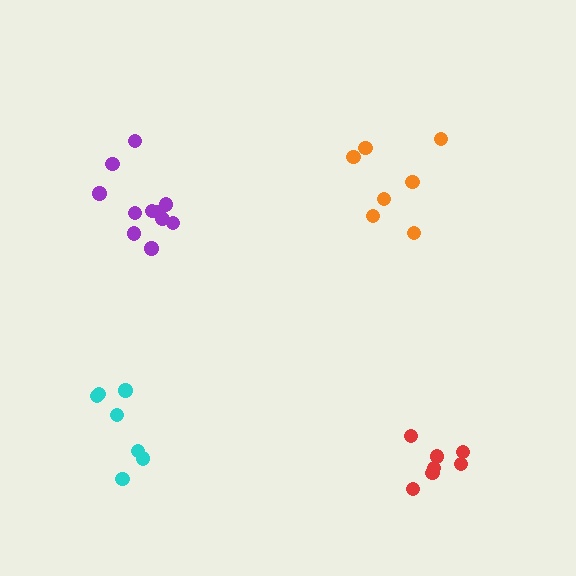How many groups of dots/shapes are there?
There are 4 groups.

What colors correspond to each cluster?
The clusters are colored: orange, cyan, red, purple.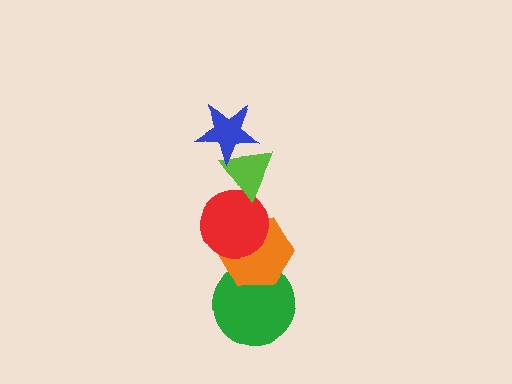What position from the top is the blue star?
The blue star is 1st from the top.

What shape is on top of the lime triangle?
The blue star is on top of the lime triangle.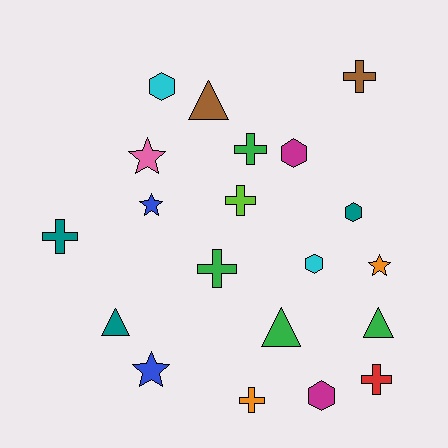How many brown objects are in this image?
There are 2 brown objects.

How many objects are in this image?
There are 20 objects.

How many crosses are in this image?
There are 7 crosses.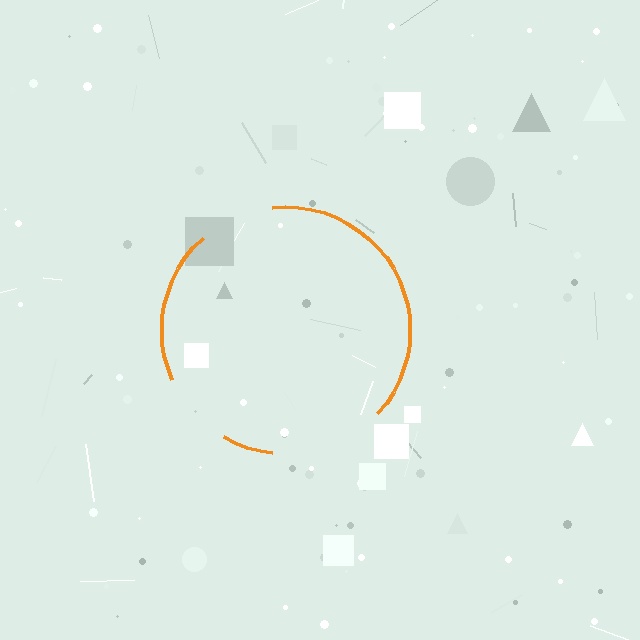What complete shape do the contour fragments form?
The contour fragments form a circle.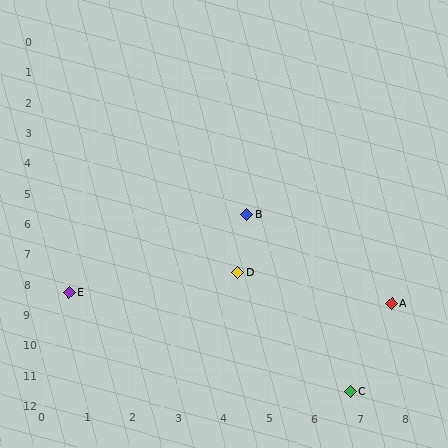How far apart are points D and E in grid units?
Points D and E are about 3.8 grid units apart.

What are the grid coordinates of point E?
Point E is at approximately (0.6, 8.3).